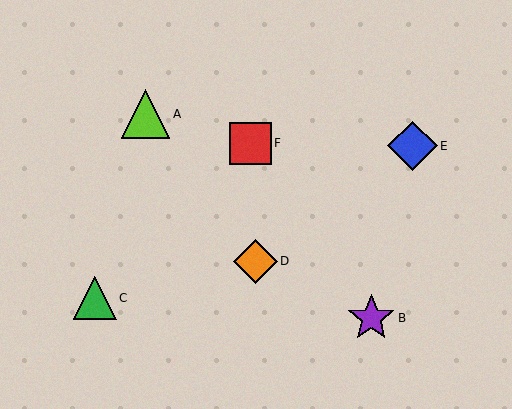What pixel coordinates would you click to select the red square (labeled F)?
Click at (250, 143) to select the red square F.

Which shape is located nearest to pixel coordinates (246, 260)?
The orange diamond (labeled D) at (255, 262) is nearest to that location.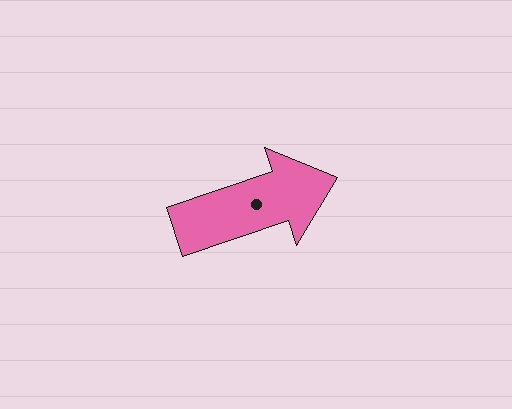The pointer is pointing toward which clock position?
Roughly 2 o'clock.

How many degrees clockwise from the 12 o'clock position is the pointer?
Approximately 72 degrees.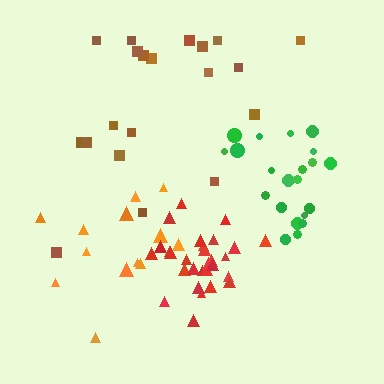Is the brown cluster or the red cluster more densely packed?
Red.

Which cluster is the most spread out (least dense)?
Orange.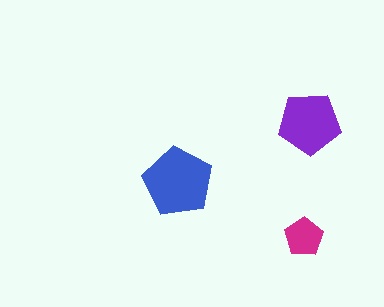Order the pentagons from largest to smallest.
the blue one, the purple one, the magenta one.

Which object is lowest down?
The magenta pentagon is bottommost.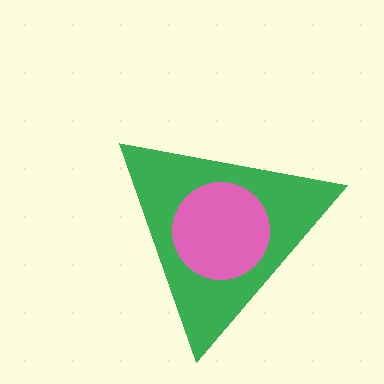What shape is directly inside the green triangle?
The pink circle.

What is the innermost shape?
The pink circle.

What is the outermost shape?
The green triangle.